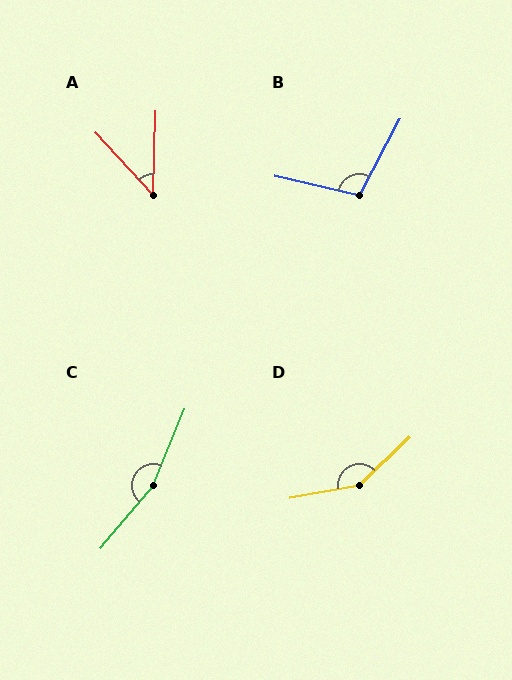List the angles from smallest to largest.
A (44°), B (105°), D (146°), C (163°).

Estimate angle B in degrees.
Approximately 105 degrees.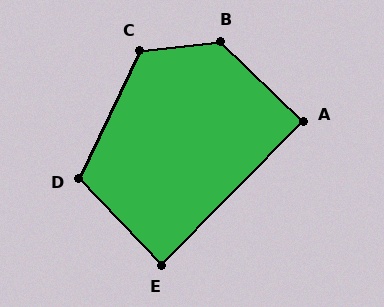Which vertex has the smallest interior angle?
E, at approximately 88 degrees.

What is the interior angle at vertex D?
Approximately 111 degrees (obtuse).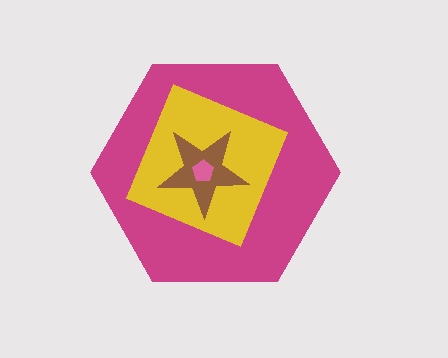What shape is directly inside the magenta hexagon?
The yellow diamond.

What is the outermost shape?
The magenta hexagon.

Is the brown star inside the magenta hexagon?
Yes.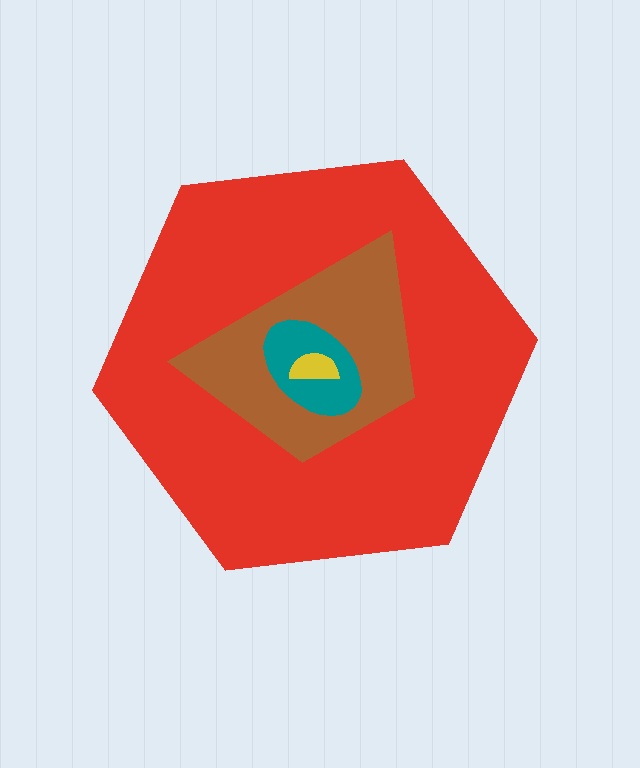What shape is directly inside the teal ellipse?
The yellow semicircle.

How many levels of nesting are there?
4.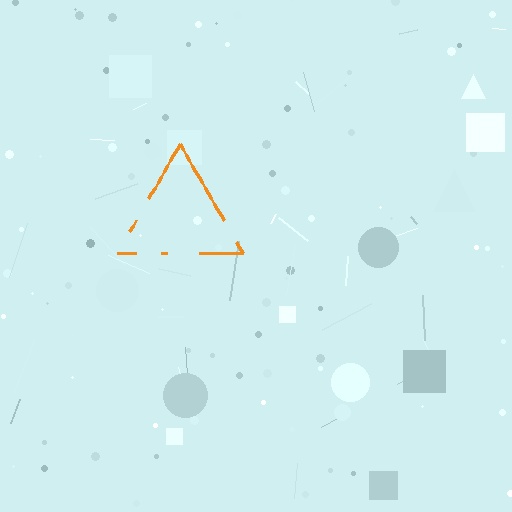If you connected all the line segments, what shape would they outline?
They would outline a triangle.